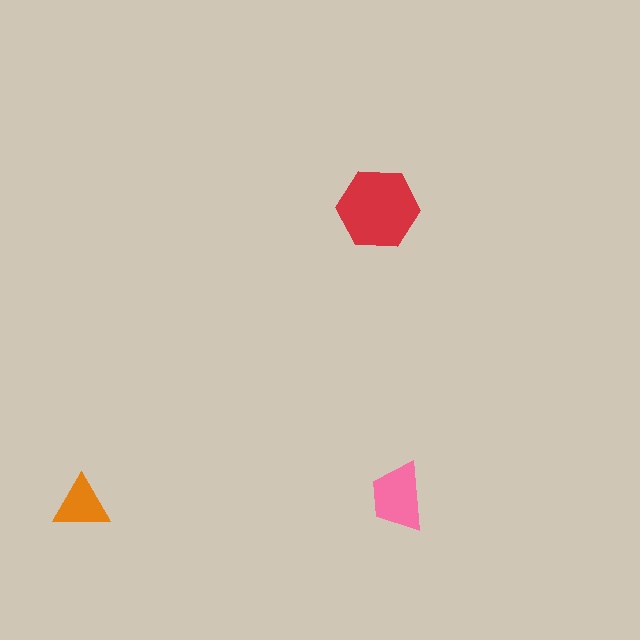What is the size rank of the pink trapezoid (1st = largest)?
2nd.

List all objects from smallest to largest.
The orange triangle, the pink trapezoid, the red hexagon.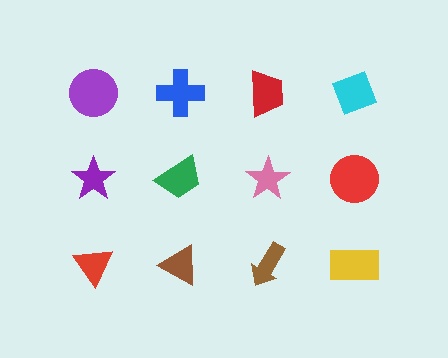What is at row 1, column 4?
A cyan diamond.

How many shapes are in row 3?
4 shapes.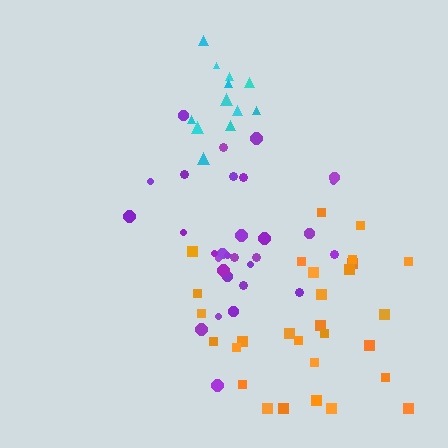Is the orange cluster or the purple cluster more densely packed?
Purple.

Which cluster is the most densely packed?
Cyan.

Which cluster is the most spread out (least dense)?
Orange.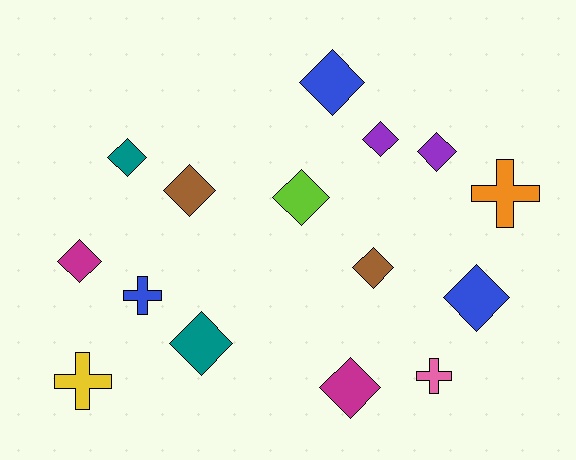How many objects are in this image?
There are 15 objects.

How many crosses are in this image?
There are 4 crosses.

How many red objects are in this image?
There are no red objects.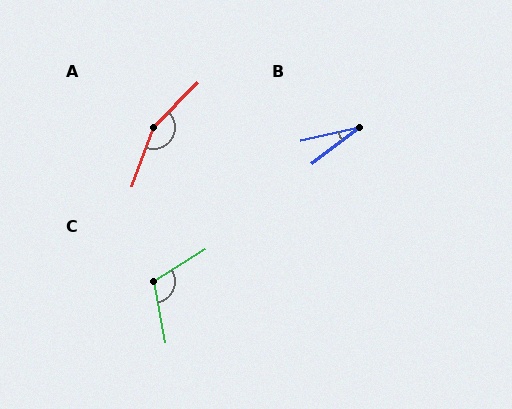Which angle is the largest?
A, at approximately 155 degrees.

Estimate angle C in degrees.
Approximately 111 degrees.